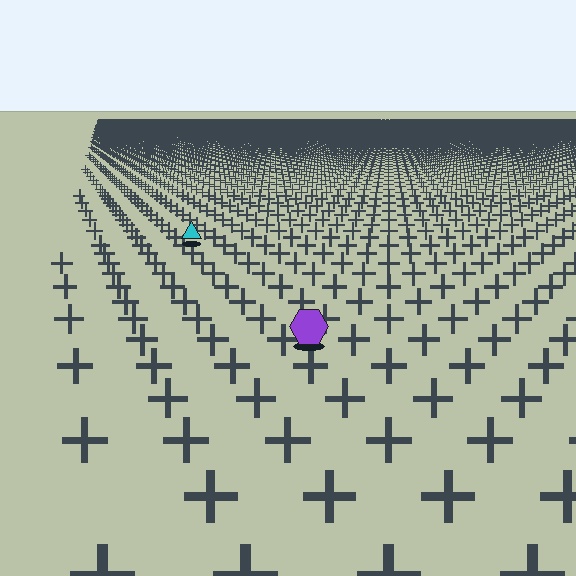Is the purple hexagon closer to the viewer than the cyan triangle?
Yes. The purple hexagon is closer — you can tell from the texture gradient: the ground texture is coarser near it.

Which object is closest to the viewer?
The purple hexagon is closest. The texture marks near it are larger and more spread out.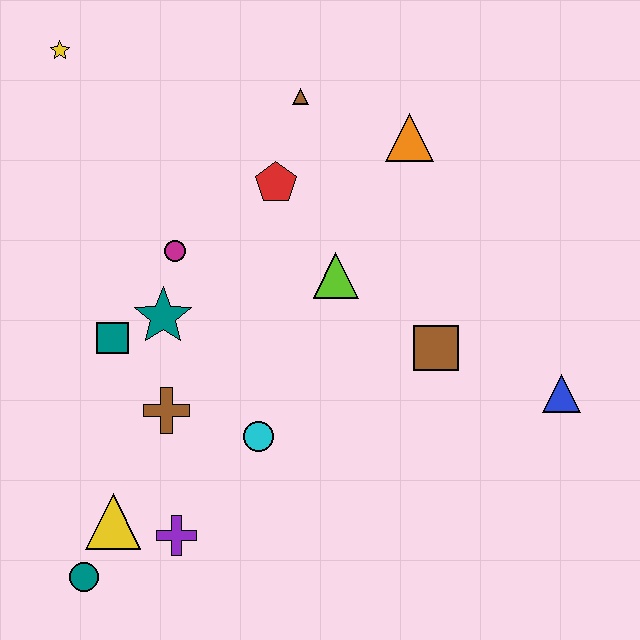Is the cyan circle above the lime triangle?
No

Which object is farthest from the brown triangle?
The teal circle is farthest from the brown triangle.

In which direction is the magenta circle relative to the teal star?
The magenta circle is above the teal star.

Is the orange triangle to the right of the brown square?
No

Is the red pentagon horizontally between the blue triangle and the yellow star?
Yes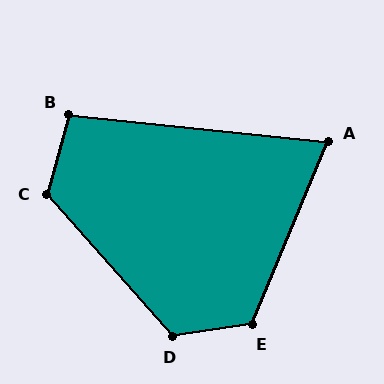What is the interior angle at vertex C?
Approximately 123 degrees (obtuse).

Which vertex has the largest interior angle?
D, at approximately 123 degrees.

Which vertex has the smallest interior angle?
A, at approximately 73 degrees.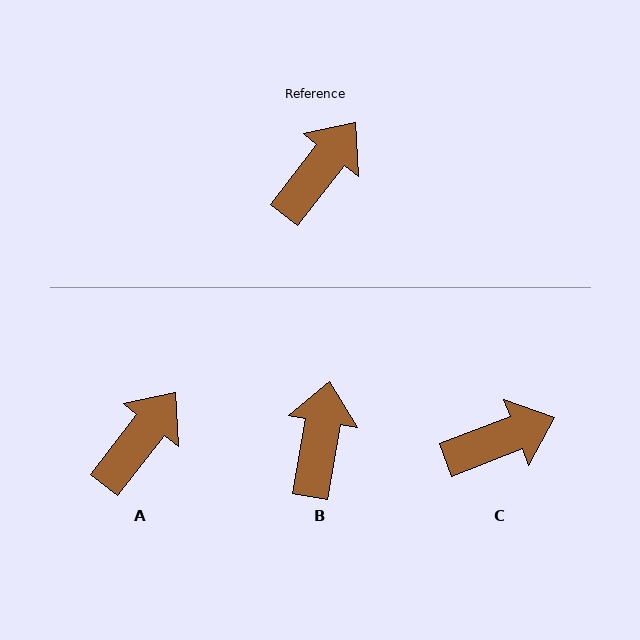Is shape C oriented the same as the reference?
No, it is off by about 31 degrees.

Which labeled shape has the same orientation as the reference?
A.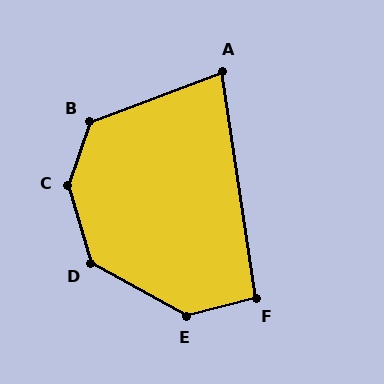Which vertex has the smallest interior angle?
A, at approximately 78 degrees.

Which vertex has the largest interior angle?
C, at approximately 145 degrees.